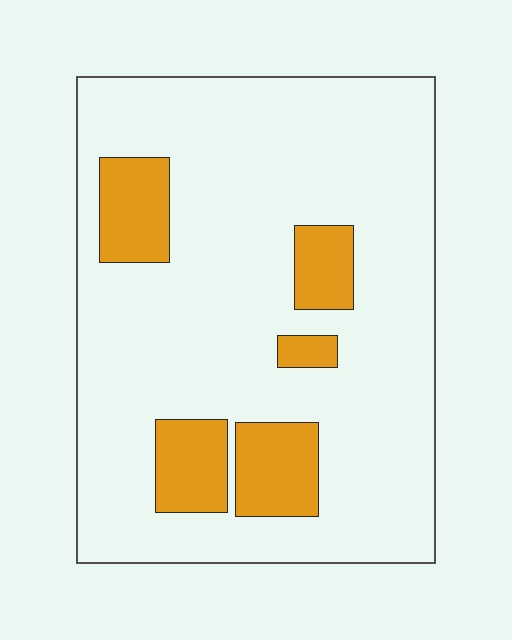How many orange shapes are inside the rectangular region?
5.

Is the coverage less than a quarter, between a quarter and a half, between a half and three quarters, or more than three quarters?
Less than a quarter.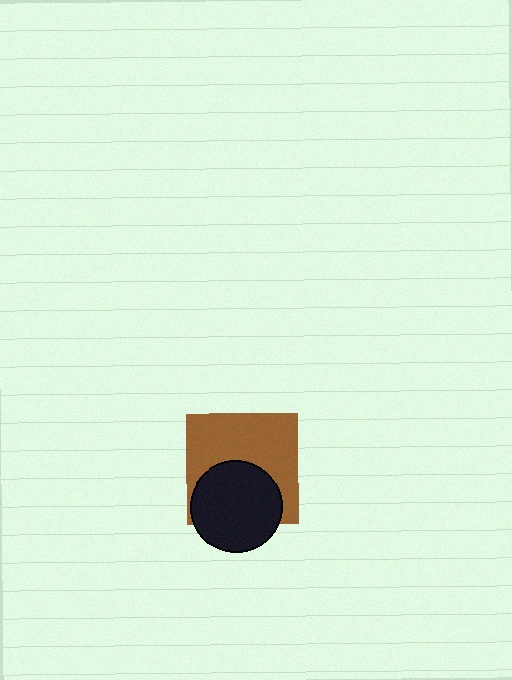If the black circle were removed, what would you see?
You would see the complete brown square.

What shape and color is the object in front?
The object in front is a black circle.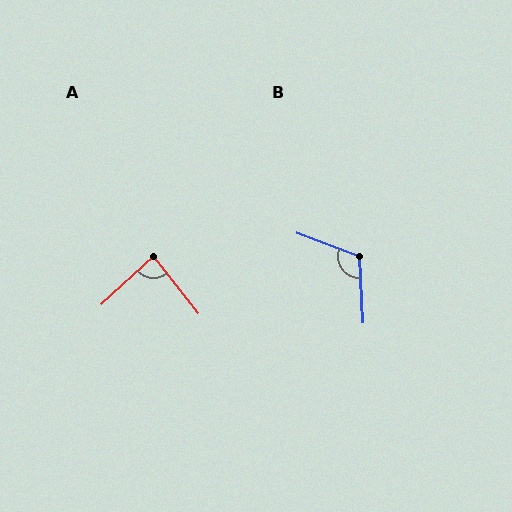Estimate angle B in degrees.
Approximately 113 degrees.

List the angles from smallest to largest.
A (85°), B (113°).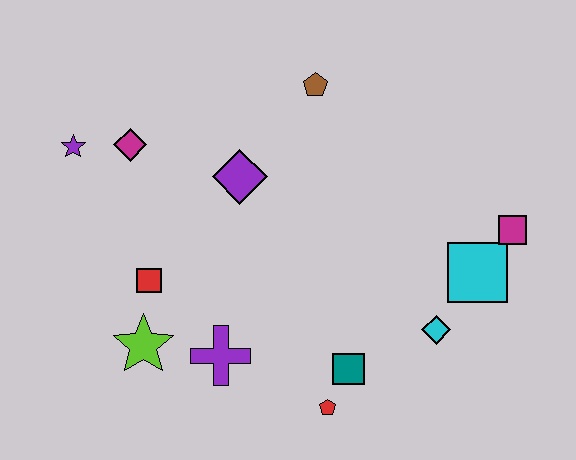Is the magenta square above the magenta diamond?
No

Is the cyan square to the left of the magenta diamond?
No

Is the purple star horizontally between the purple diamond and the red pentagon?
No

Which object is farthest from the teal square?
The purple star is farthest from the teal square.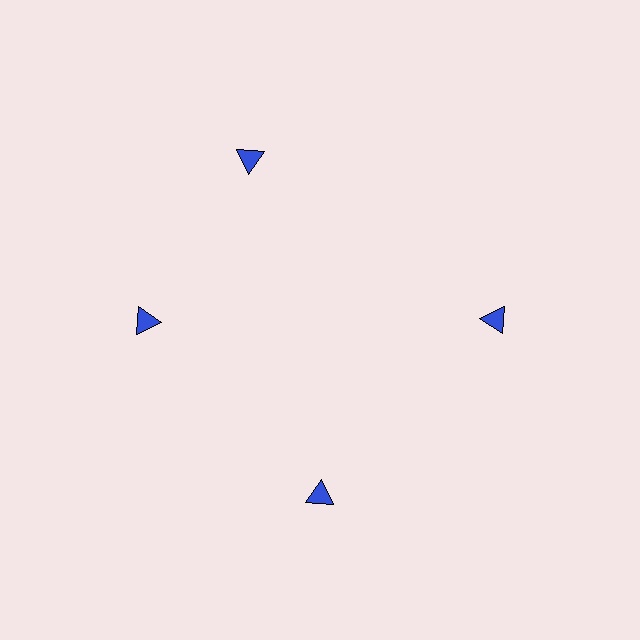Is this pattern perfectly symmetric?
No. The 4 blue triangles are arranged in a ring, but one element near the 12 o'clock position is rotated out of alignment along the ring, breaking the 4-fold rotational symmetry.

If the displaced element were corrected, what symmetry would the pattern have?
It would have 4-fold rotational symmetry — the pattern would map onto itself every 90 degrees.